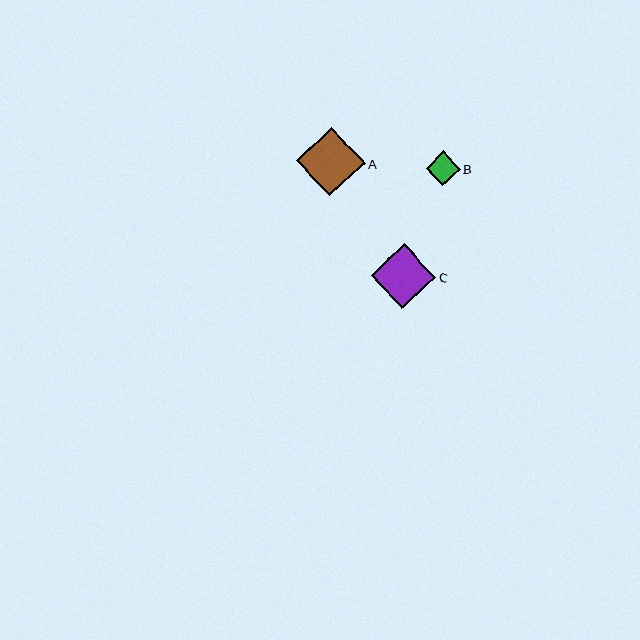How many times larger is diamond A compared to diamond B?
Diamond A is approximately 2.0 times the size of diamond B.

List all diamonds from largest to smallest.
From largest to smallest: A, C, B.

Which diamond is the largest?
Diamond A is the largest with a size of approximately 68 pixels.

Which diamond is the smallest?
Diamond B is the smallest with a size of approximately 34 pixels.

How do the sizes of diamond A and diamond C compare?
Diamond A and diamond C are approximately the same size.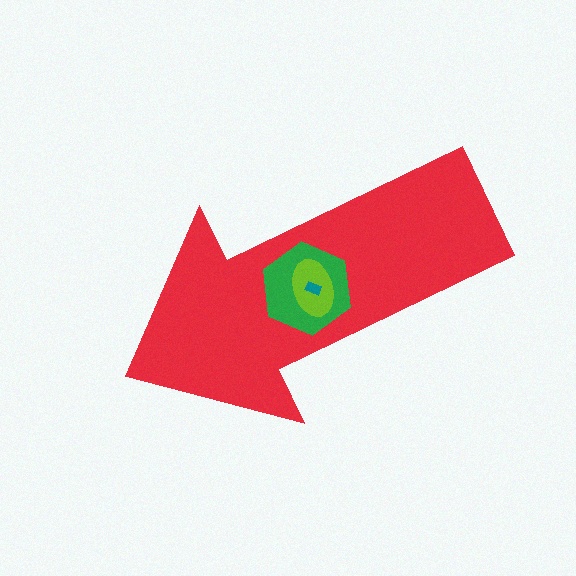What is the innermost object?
The teal rectangle.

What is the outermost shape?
The red arrow.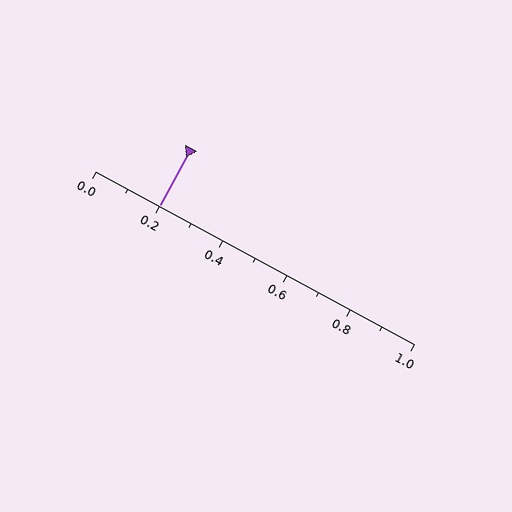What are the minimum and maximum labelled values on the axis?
The axis runs from 0.0 to 1.0.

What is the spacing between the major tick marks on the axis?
The major ticks are spaced 0.2 apart.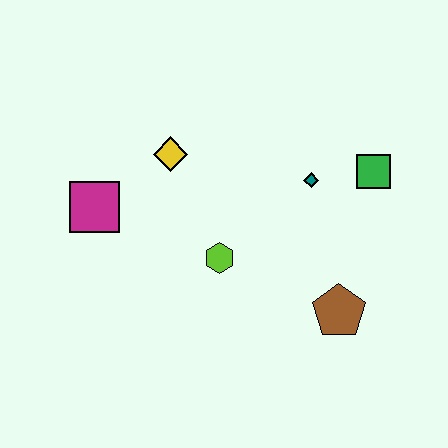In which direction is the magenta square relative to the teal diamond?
The magenta square is to the left of the teal diamond.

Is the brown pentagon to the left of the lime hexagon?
No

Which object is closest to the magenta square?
The yellow diamond is closest to the magenta square.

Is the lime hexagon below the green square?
Yes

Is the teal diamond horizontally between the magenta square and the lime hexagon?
No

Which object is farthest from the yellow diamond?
The brown pentagon is farthest from the yellow diamond.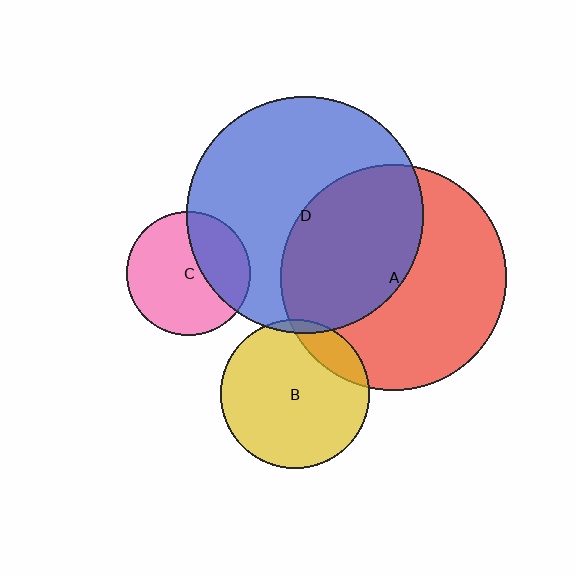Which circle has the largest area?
Circle D (blue).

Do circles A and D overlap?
Yes.